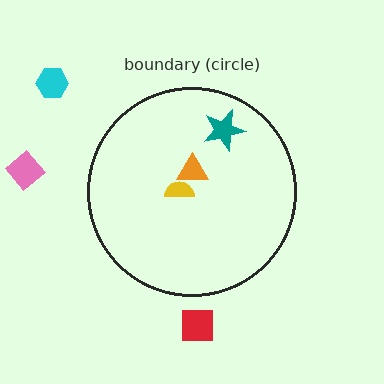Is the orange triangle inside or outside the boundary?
Inside.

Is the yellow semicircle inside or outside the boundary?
Inside.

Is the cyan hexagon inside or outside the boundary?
Outside.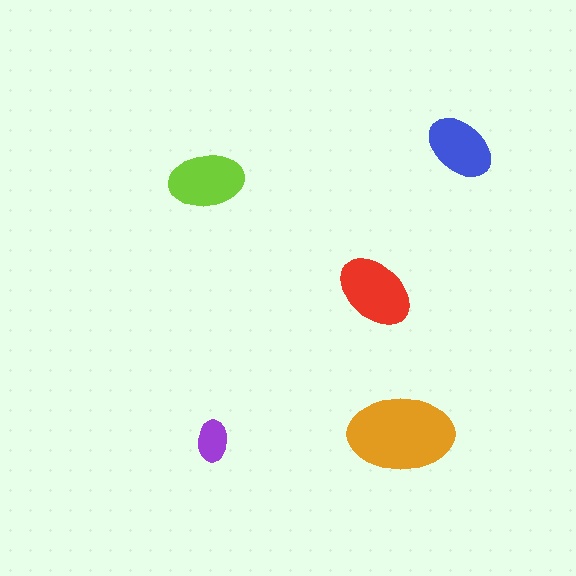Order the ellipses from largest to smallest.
the orange one, the red one, the lime one, the blue one, the purple one.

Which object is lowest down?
The purple ellipse is bottommost.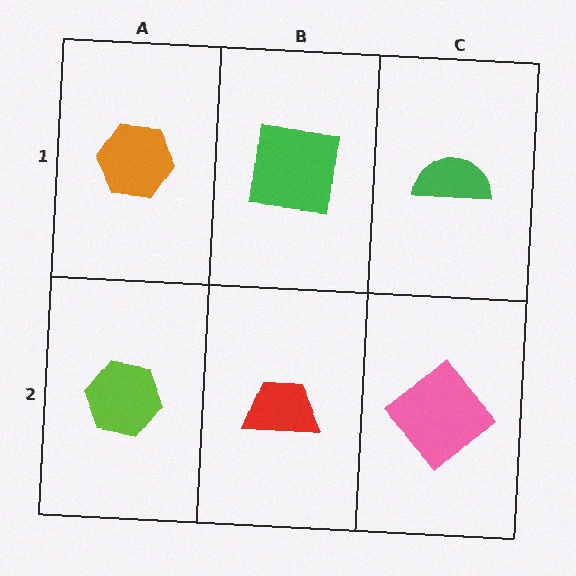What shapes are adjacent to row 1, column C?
A pink diamond (row 2, column C), a green square (row 1, column B).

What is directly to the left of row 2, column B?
A lime hexagon.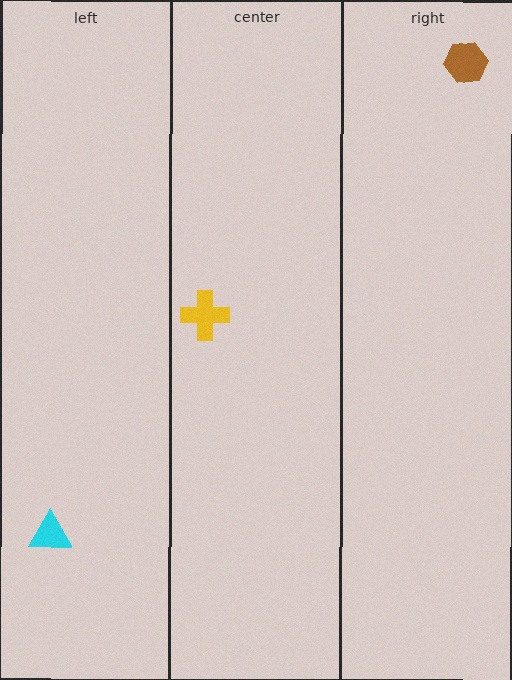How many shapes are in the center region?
1.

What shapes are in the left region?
The cyan triangle.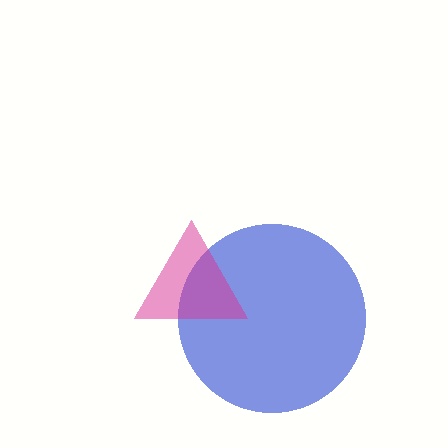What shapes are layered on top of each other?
The layered shapes are: a blue circle, a magenta triangle.